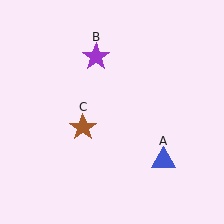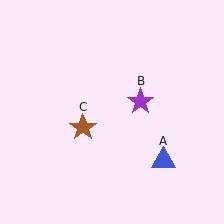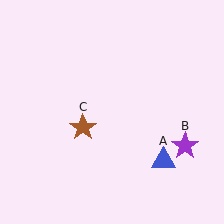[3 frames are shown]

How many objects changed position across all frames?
1 object changed position: purple star (object B).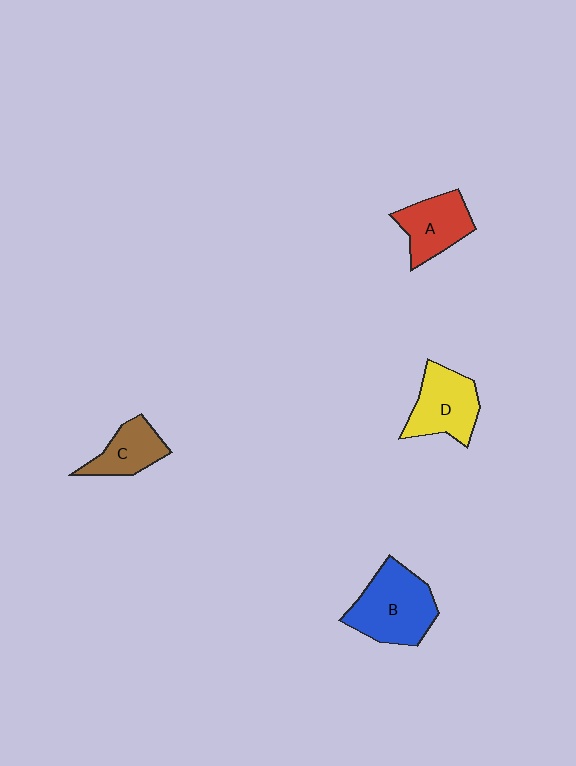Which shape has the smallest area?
Shape C (brown).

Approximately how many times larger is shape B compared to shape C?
Approximately 1.7 times.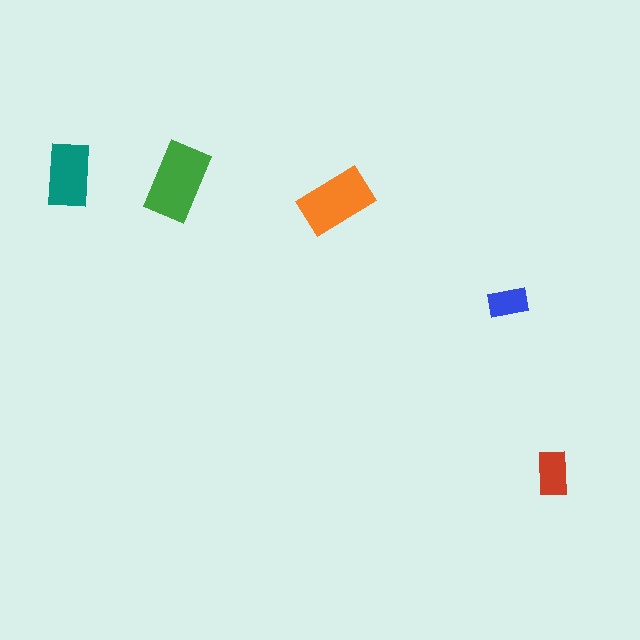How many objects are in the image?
There are 5 objects in the image.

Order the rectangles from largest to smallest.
the green one, the orange one, the teal one, the red one, the blue one.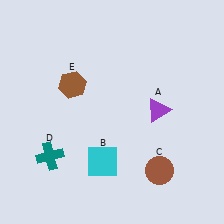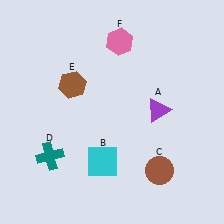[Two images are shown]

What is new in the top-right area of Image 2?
A pink hexagon (F) was added in the top-right area of Image 2.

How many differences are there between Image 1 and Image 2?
There is 1 difference between the two images.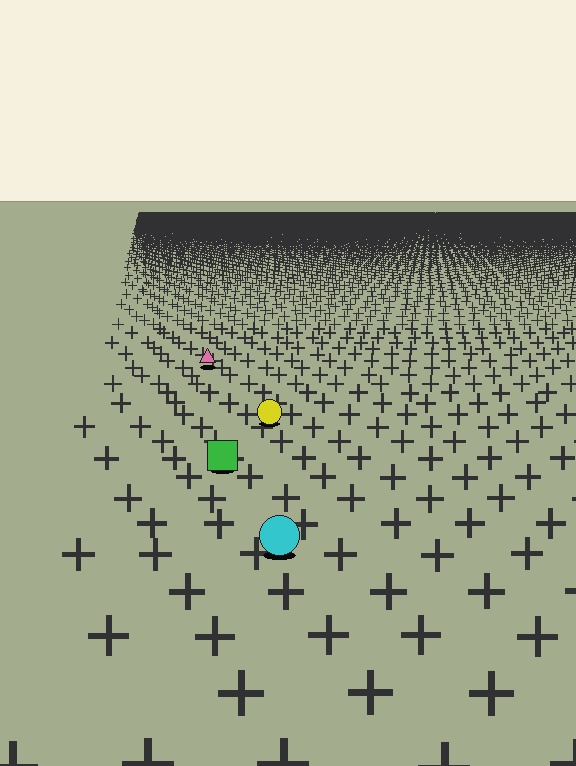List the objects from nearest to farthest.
From nearest to farthest: the cyan circle, the green square, the yellow circle, the pink triangle.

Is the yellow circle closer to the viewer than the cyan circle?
No. The cyan circle is closer — you can tell from the texture gradient: the ground texture is coarser near it.